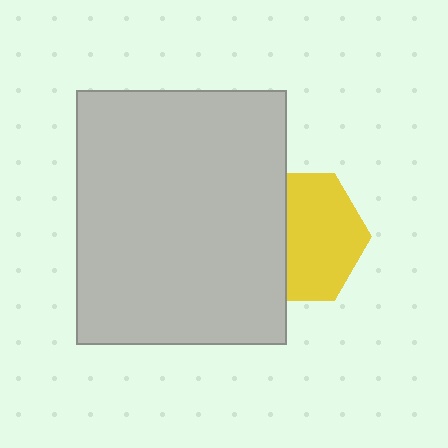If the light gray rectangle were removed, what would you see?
You would see the complete yellow hexagon.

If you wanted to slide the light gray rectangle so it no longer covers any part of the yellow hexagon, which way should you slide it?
Slide it left — that is the most direct way to separate the two shapes.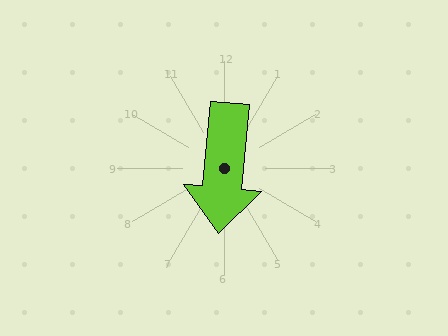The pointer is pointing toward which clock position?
Roughly 6 o'clock.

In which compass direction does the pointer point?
South.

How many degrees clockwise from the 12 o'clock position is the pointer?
Approximately 185 degrees.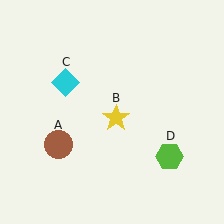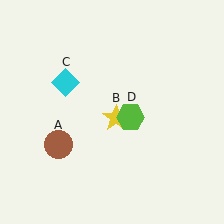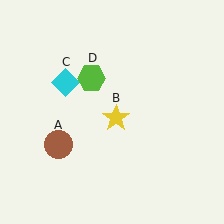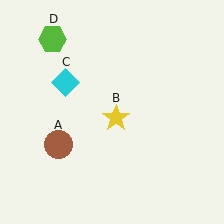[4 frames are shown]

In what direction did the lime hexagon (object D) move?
The lime hexagon (object D) moved up and to the left.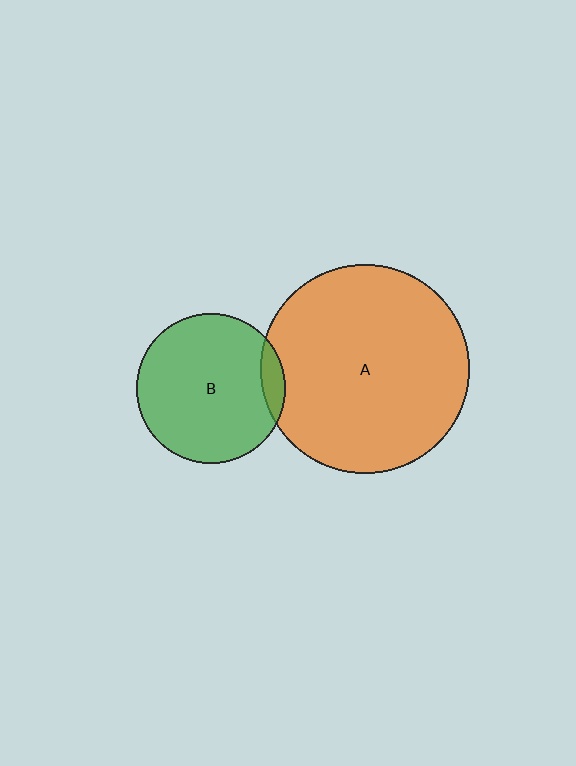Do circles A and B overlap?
Yes.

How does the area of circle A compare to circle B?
Approximately 1.9 times.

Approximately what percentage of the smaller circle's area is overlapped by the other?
Approximately 10%.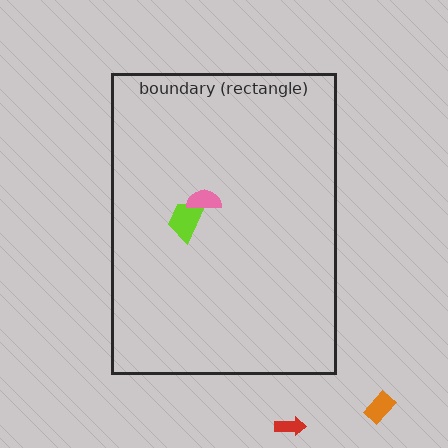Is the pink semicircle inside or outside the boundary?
Inside.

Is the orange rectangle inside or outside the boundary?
Outside.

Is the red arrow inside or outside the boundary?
Outside.